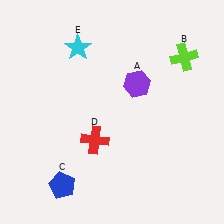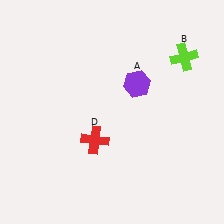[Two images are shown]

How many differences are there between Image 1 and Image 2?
There are 2 differences between the two images.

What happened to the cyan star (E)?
The cyan star (E) was removed in Image 2. It was in the top-left area of Image 1.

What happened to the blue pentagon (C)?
The blue pentagon (C) was removed in Image 2. It was in the bottom-left area of Image 1.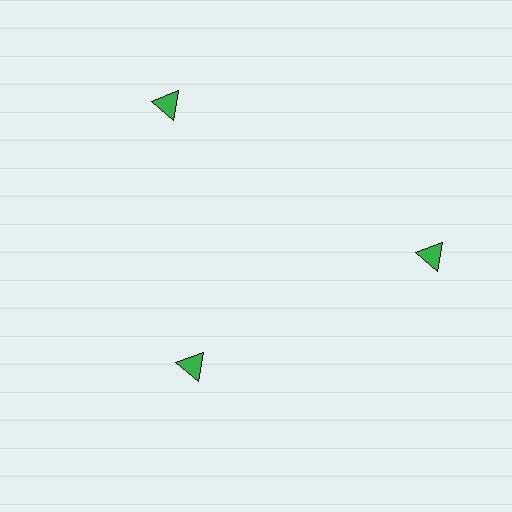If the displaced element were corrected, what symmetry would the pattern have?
It would have 3-fold rotational symmetry — the pattern would map onto itself every 120 degrees.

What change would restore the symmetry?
The symmetry would be restored by moving it outward, back onto the ring so that all 3 triangles sit at equal angles and equal distance from the center.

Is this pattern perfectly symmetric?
No. The 3 green triangles are arranged in a ring, but one element near the 7 o'clock position is pulled inward toward the center, breaking the 3-fold rotational symmetry.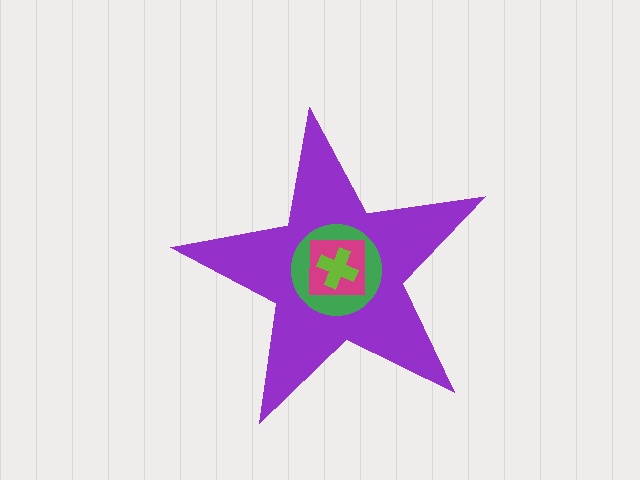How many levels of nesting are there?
4.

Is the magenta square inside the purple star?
Yes.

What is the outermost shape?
The purple star.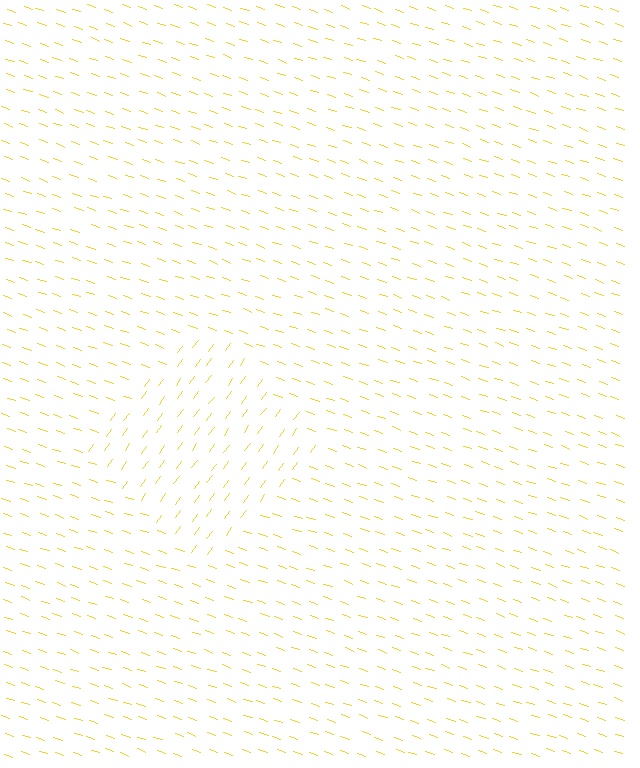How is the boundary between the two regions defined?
The boundary is defined purely by a change in line orientation (approximately 74 degrees difference). All lines are the same color and thickness.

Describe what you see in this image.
The image is filled with small yellow line segments. A diamond region in the image has lines oriented differently from the surrounding lines, creating a visible texture boundary.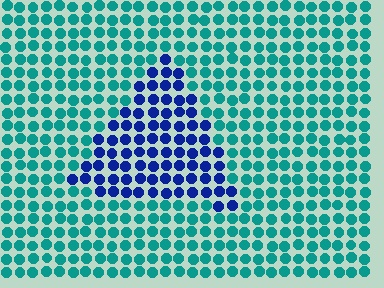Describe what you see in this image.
The image is filled with small teal elements in a uniform arrangement. A triangle-shaped region is visible where the elements are tinted to a slightly different hue, forming a subtle color boundary.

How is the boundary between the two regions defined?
The boundary is defined purely by a slight shift in hue (about 56 degrees). Spacing, size, and orientation are identical on both sides.